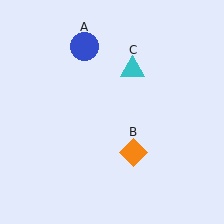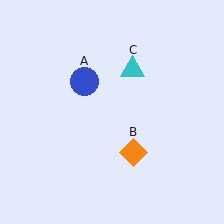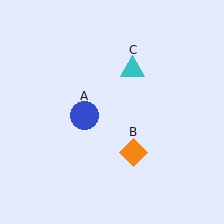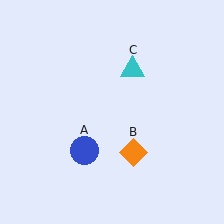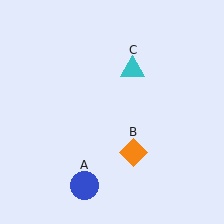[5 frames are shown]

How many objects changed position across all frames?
1 object changed position: blue circle (object A).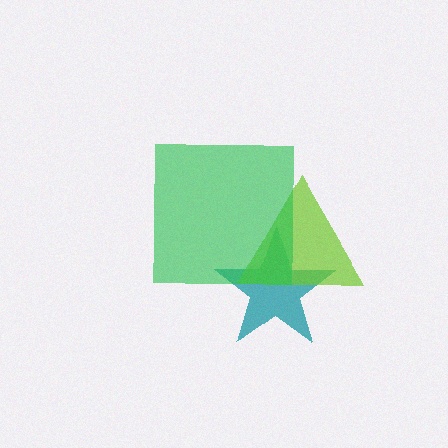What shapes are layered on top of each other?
The layered shapes are: a teal star, a lime triangle, a green square.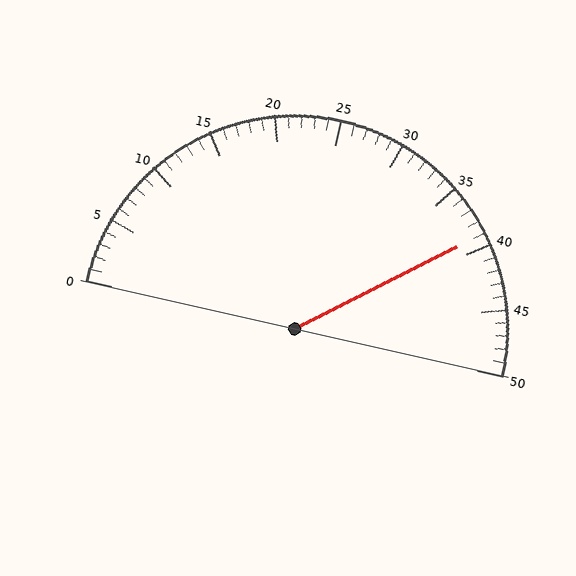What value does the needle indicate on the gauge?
The needle indicates approximately 39.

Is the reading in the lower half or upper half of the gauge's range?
The reading is in the upper half of the range (0 to 50).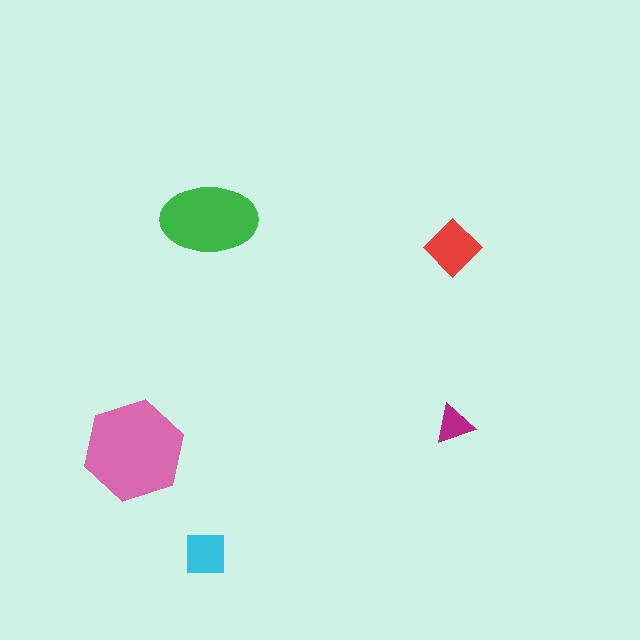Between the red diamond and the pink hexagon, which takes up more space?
The pink hexagon.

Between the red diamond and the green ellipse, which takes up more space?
The green ellipse.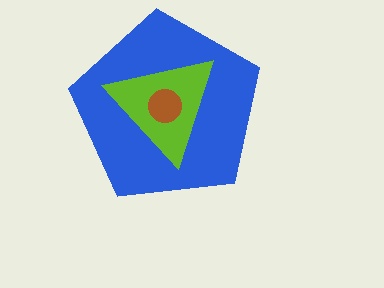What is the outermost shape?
The blue pentagon.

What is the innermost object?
The brown circle.